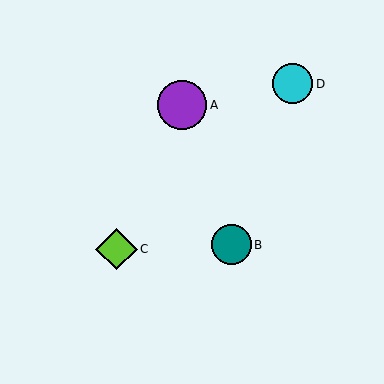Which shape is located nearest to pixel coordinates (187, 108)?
The purple circle (labeled A) at (182, 105) is nearest to that location.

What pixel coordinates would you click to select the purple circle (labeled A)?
Click at (182, 105) to select the purple circle A.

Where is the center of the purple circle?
The center of the purple circle is at (182, 105).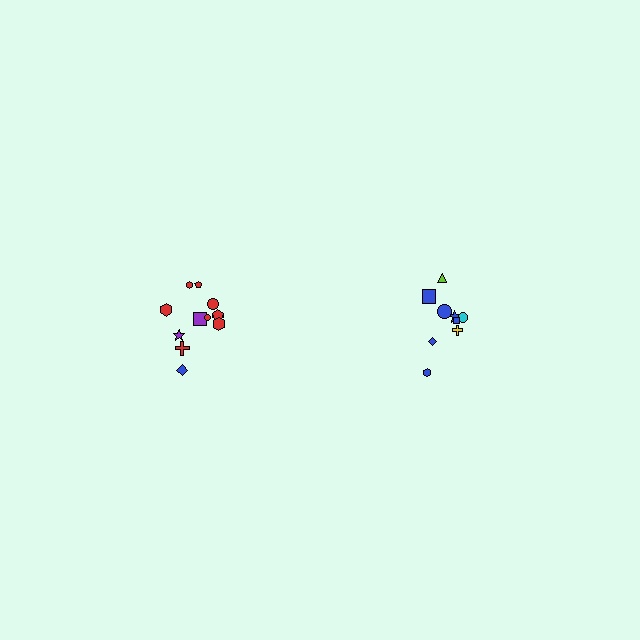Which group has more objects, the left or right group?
The left group.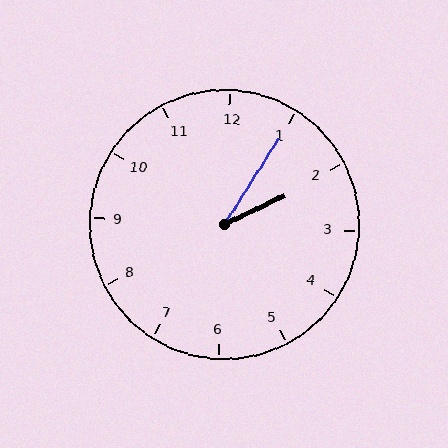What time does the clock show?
2:05.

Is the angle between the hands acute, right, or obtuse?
It is acute.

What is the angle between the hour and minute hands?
Approximately 32 degrees.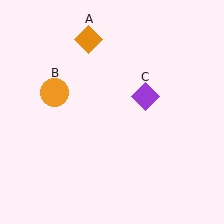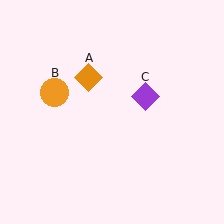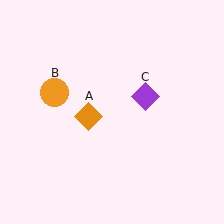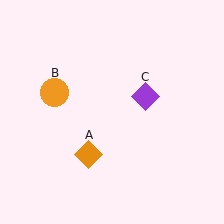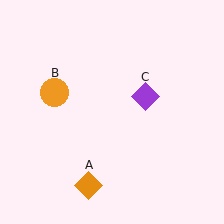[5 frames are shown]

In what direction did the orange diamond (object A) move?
The orange diamond (object A) moved down.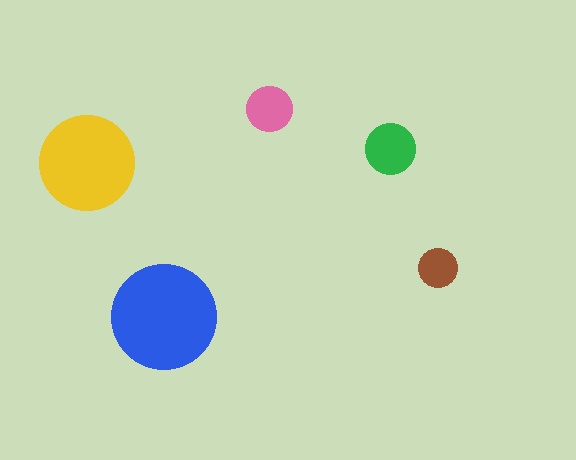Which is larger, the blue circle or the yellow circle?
The blue one.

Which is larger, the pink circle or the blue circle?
The blue one.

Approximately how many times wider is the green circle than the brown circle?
About 1.5 times wider.